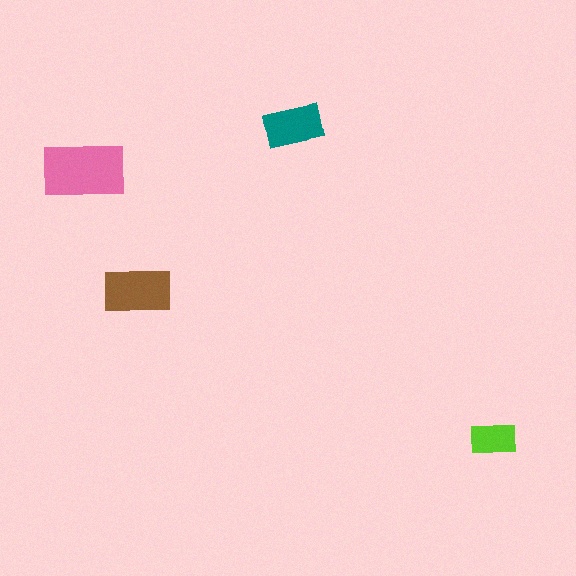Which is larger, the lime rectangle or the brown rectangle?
The brown one.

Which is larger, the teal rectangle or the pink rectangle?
The pink one.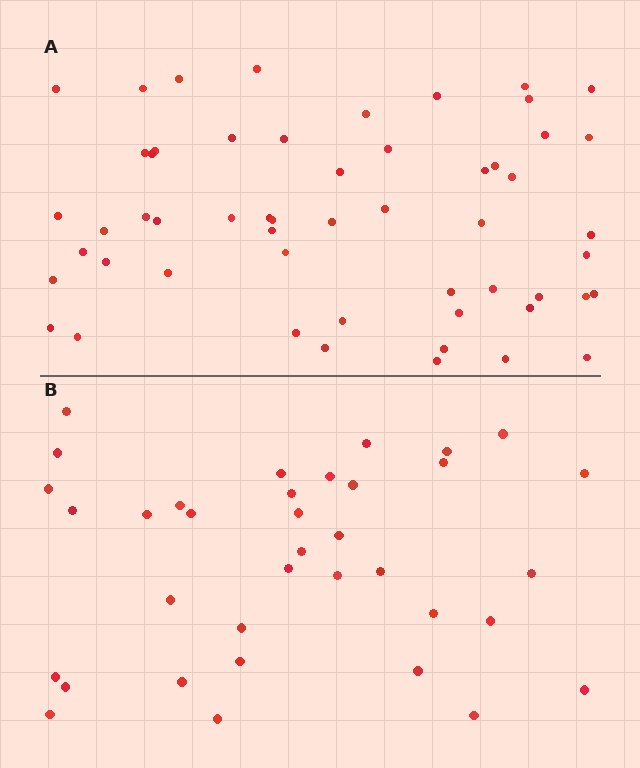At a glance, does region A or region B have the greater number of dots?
Region A (the top region) has more dots.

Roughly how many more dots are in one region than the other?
Region A has approximately 20 more dots than region B.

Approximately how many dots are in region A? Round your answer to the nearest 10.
About 60 dots. (The exact count is 55, which rounds to 60.)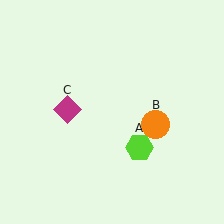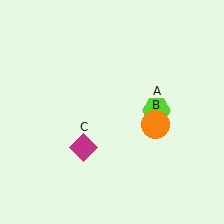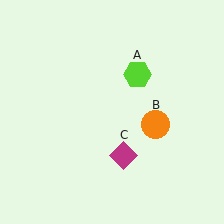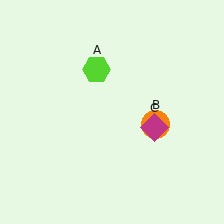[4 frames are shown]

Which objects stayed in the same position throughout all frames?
Orange circle (object B) remained stationary.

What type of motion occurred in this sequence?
The lime hexagon (object A), magenta diamond (object C) rotated counterclockwise around the center of the scene.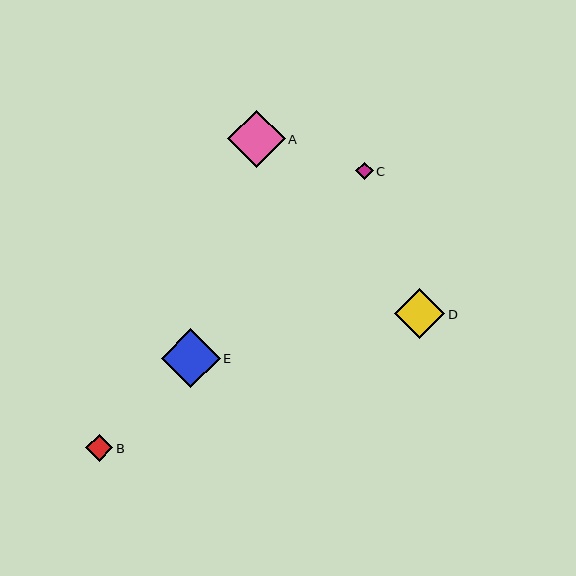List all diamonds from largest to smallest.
From largest to smallest: E, A, D, B, C.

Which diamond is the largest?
Diamond E is the largest with a size of approximately 59 pixels.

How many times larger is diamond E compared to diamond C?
Diamond E is approximately 3.3 times the size of diamond C.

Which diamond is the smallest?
Diamond C is the smallest with a size of approximately 18 pixels.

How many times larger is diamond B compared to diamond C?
Diamond B is approximately 1.5 times the size of diamond C.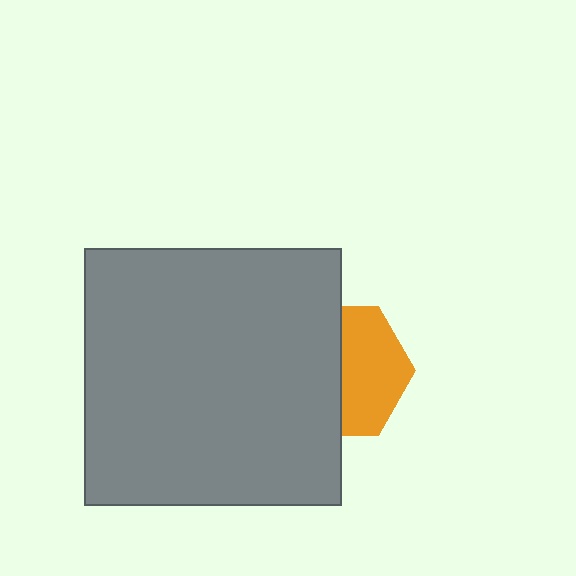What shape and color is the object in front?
The object in front is a gray square.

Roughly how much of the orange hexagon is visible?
About half of it is visible (roughly 50%).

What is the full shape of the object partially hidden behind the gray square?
The partially hidden object is an orange hexagon.